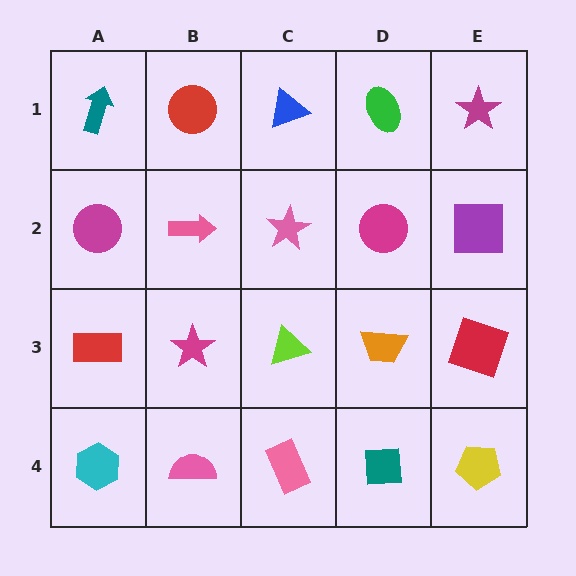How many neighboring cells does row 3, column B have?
4.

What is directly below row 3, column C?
A pink rectangle.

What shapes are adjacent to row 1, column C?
A pink star (row 2, column C), a red circle (row 1, column B), a green ellipse (row 1, column D).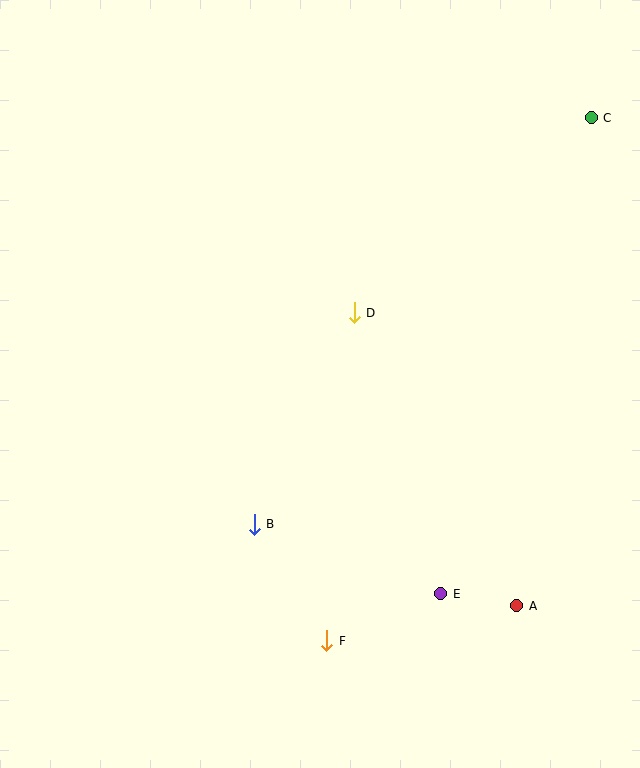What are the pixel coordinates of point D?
Point D is at (354, 313).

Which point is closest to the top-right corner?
Point C is closest to the top-right corner.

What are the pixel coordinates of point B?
Point B is at (254, 524).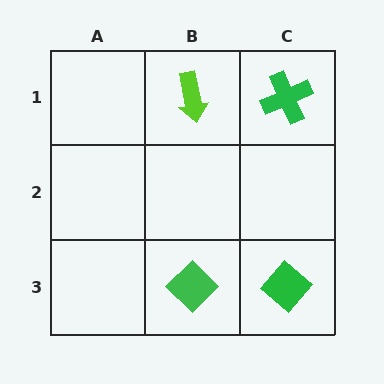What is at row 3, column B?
A green diamond.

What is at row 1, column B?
A lime arrow.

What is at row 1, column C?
A green cross.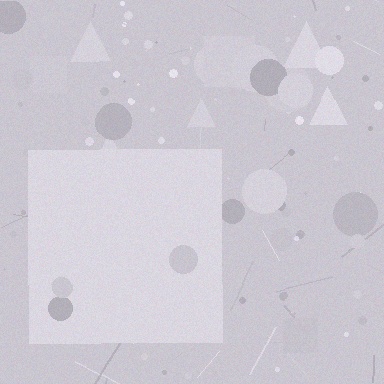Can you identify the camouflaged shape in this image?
The camouflaged shape is a square.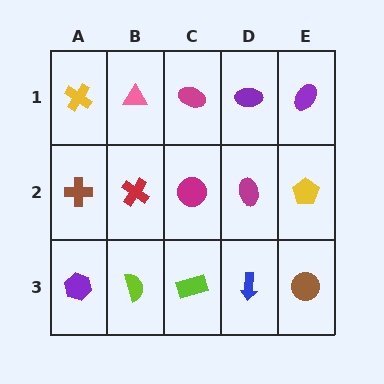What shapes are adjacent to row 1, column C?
A magenta circle (row 2, column C), a pink triangle (row 1, column B), a purple ellipse (row 1, column D).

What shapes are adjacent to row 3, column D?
A magenta ellipse (row 2, column D), a lime rectangle (row 3, column C), a brown circle (row 3, column E).